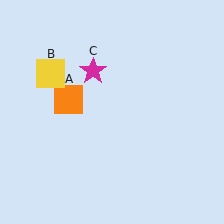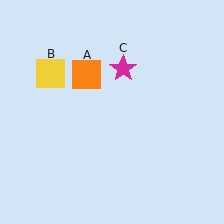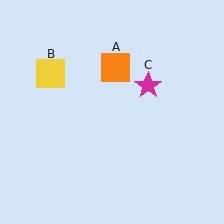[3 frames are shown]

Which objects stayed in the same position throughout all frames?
Yellow square (object B) remained stationary.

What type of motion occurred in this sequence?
The orange square (object A), magenta star (object C) rotated clockwise around the center of the scene.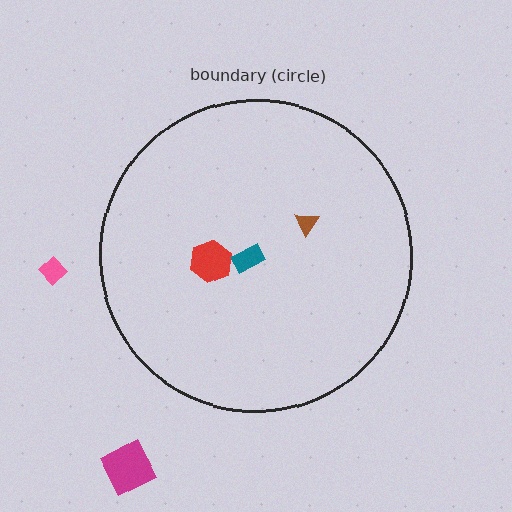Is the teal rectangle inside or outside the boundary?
Inside.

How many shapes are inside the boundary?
3 inside, 2 outside.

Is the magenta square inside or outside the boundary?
Outside.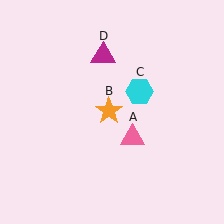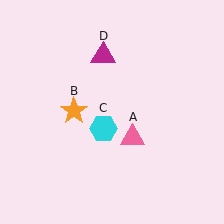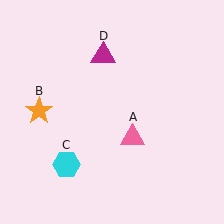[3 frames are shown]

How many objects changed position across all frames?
2 objects changed position: orange star (object B), cyan hexagon (object C).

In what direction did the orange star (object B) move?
The orange star (object B) moved left.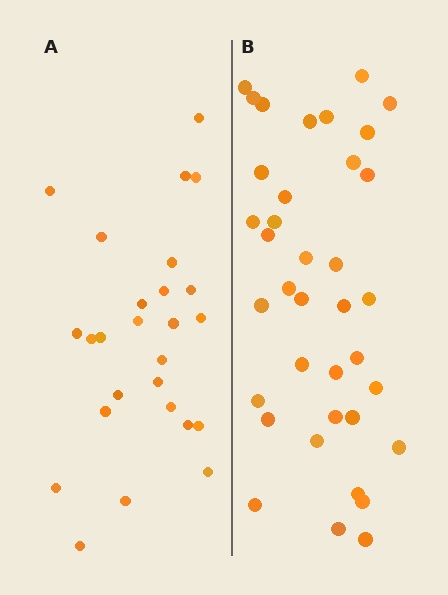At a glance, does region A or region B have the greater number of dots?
Region B (the right region) has more dots.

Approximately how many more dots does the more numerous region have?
Region B has roughly 12 or so more dots than region A.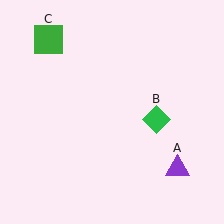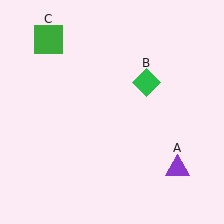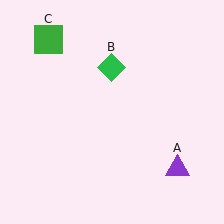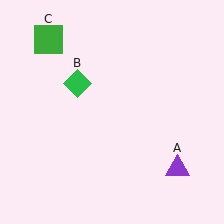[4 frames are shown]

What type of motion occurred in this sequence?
The green diamond (object B) rotated counterclockwise around the center of the scene.